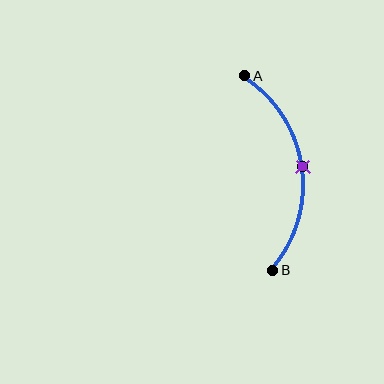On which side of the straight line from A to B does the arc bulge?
The arc bulges to the right of the straight line connecting A and B.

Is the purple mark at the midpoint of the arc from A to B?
Yes. The purple mark lies on the arc at equal arc-length from both A and B — it is the arc midpoint.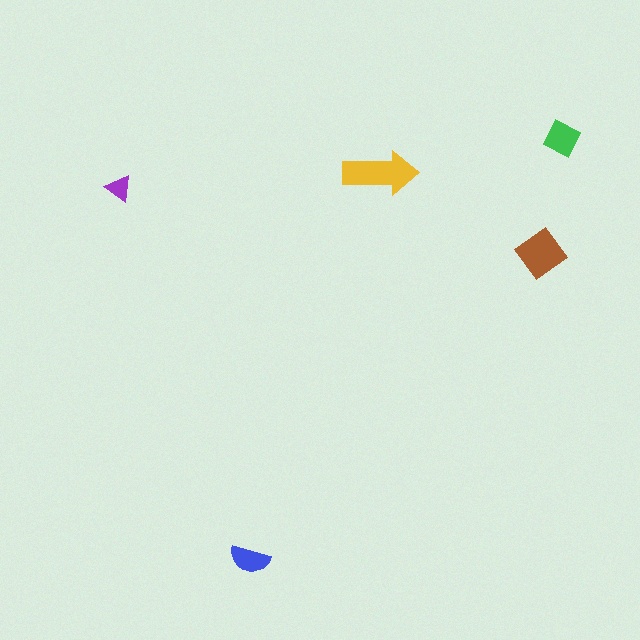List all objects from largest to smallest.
The yellow arrow, the brown diamond, the green square, the blue semicircle, the purple triangle.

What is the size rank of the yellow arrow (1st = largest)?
1st.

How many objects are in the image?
There are 5 objects in the image.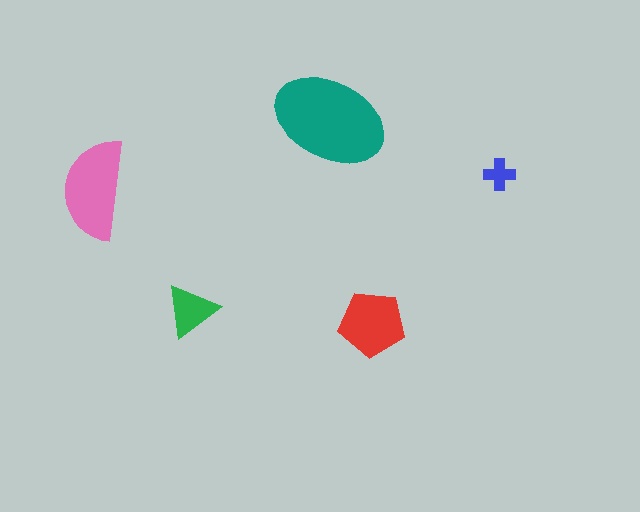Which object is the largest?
The teal ellipse.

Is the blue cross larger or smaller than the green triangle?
Smaller.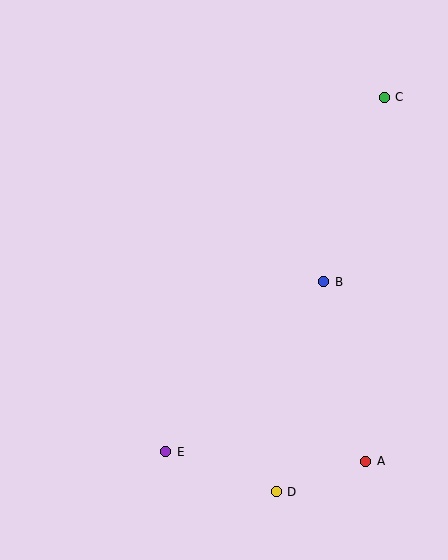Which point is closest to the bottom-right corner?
Point A is closest to the bottom-right corner.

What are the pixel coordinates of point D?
Point D is at (276, 492).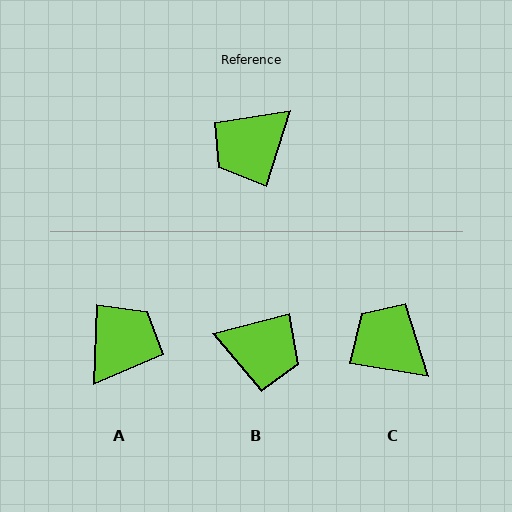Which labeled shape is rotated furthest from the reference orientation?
A, about 165 degrees away.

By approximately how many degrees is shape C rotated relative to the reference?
Approximately 82 degrees clockwise.